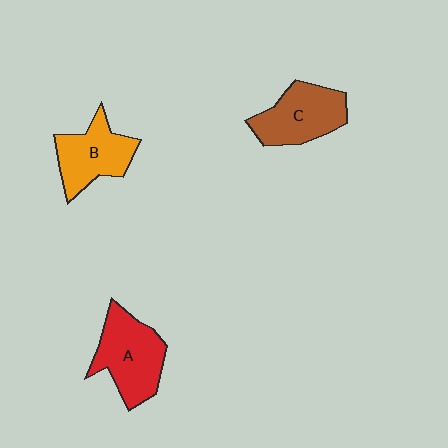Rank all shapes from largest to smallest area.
From largest to smallest: A (red), C (brown), B (orange).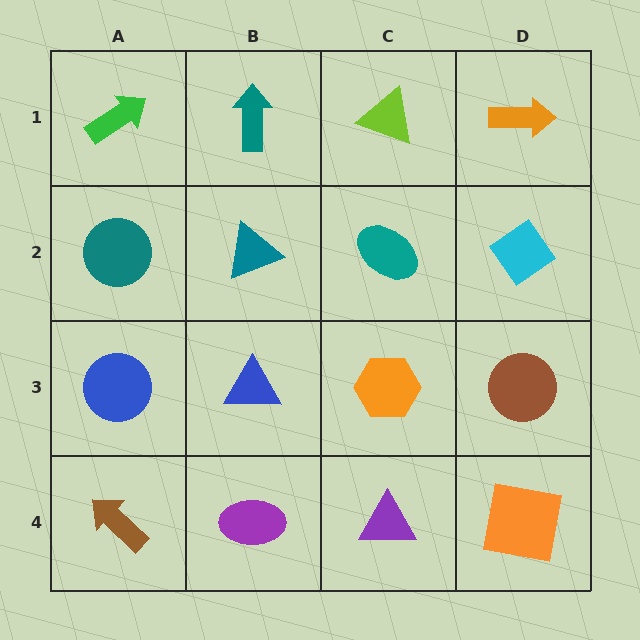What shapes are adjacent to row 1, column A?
A teal circle (row 2, column A), a teal arrow (row 1, column B).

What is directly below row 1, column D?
A cyan diamond.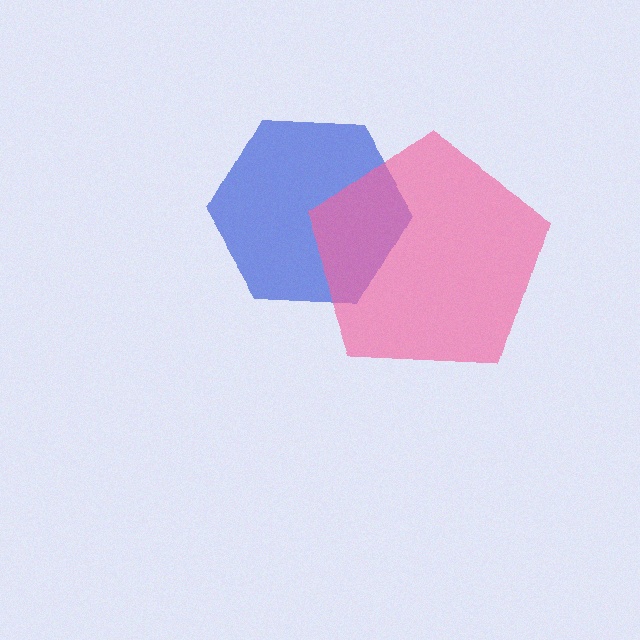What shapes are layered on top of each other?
The layered shapes are: a blue hexagon, a pink pentagon.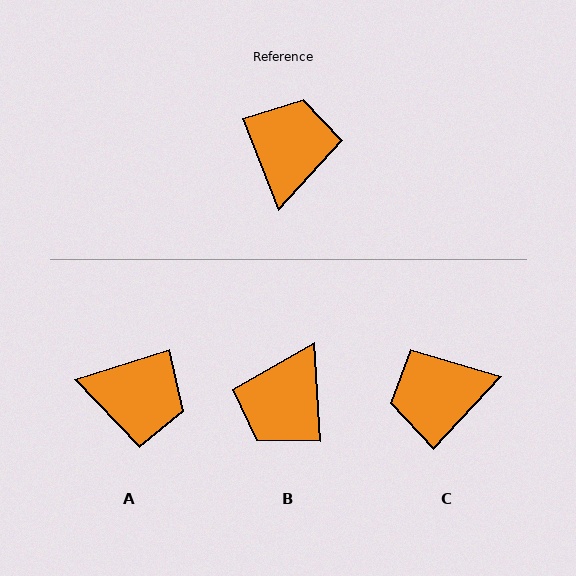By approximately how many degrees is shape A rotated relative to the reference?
Approximately 94 degrees clockwise.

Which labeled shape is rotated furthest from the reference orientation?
B, about 162 degrees away.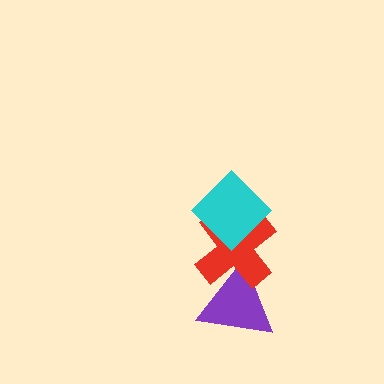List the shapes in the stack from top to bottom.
From top to bottom: the cyan diamond, the red cross, the purple triangle.